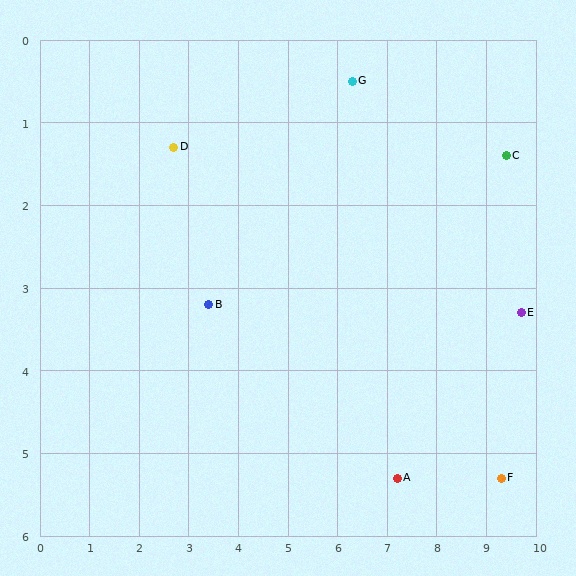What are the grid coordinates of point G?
Point G is at approximately (6.3, 0.5).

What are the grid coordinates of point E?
Point E is at approximately (9.7, 3.3).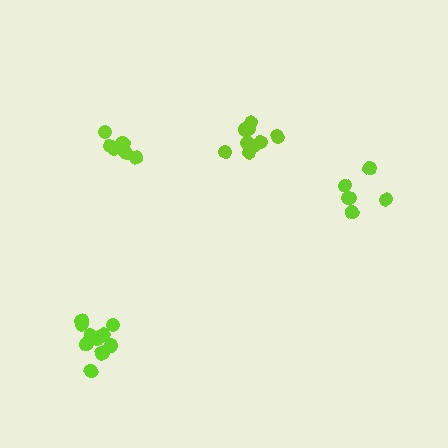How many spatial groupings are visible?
There are 4 spatial groupings.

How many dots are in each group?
Group 1: 11 dots, Group 2: 9 dots, Group 3: 6 dots, Group 4: 8 dots (34 total).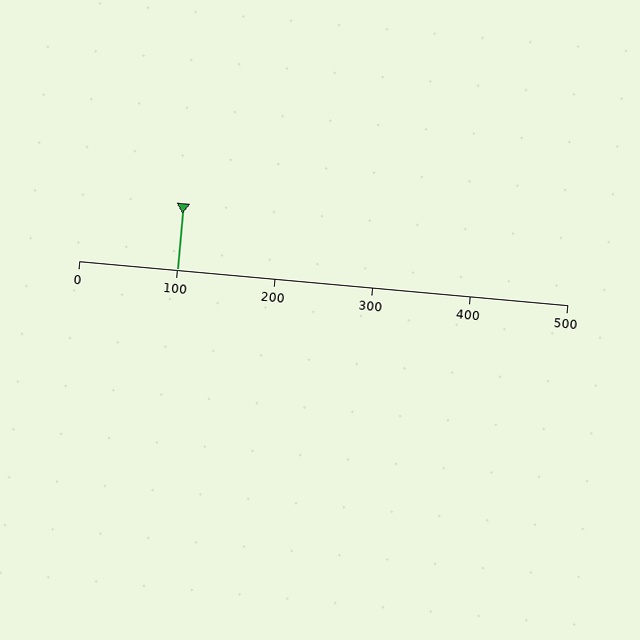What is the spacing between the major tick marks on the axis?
The major ticks are spaced 100 apart.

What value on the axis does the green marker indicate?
The marker indicates approximately 100.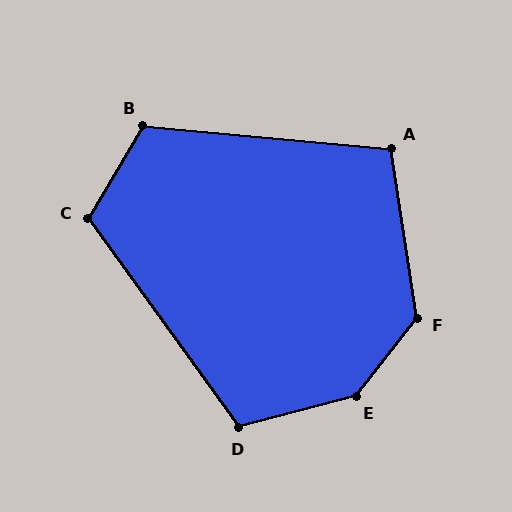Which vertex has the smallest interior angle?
A, at approximately 104 degrees.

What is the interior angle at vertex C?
Approximately 113 degrees (obtuse).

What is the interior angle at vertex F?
Approximately 134 degrees (obtuse).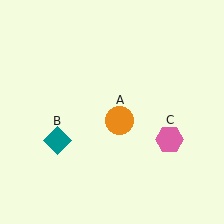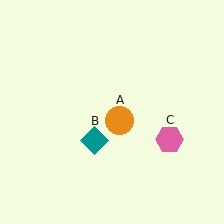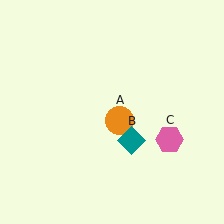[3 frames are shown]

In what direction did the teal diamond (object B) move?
The teal diamond (object B) moved right.